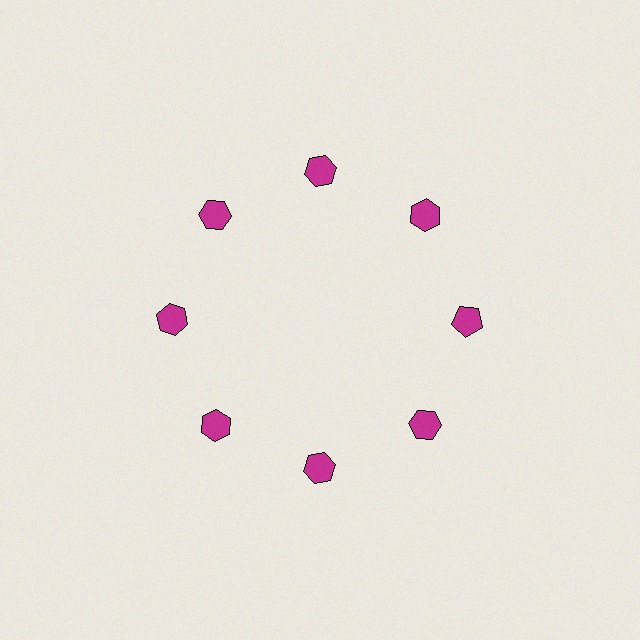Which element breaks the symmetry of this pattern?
The magenta pentagon at roughly the 3 o'clock position breaks the symmetry. All other shapes are magenta hexagons.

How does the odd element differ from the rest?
It has a different shape: pentagon instead of hexagon.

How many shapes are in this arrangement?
There are 8 shapes arranged in a ring pattern.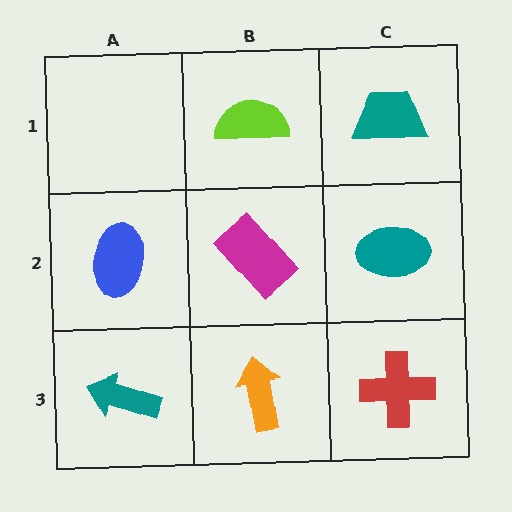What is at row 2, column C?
A teal ellipse.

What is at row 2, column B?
A magenta rectangle.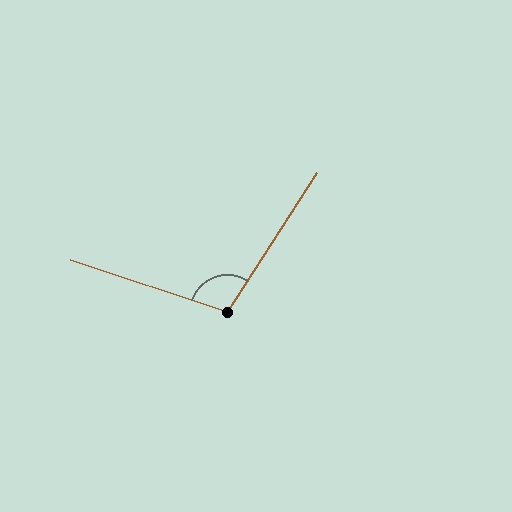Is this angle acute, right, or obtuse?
It is obtuse.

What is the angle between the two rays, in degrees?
Approximately 105 degrees.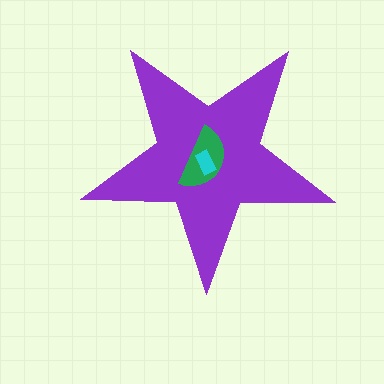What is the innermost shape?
The cyan rectangle.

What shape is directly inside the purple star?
The green semicircle.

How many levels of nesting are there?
3.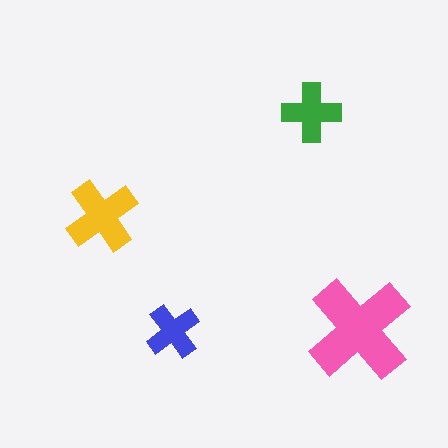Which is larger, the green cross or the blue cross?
The green one.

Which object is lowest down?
The blue cross is bottommost.